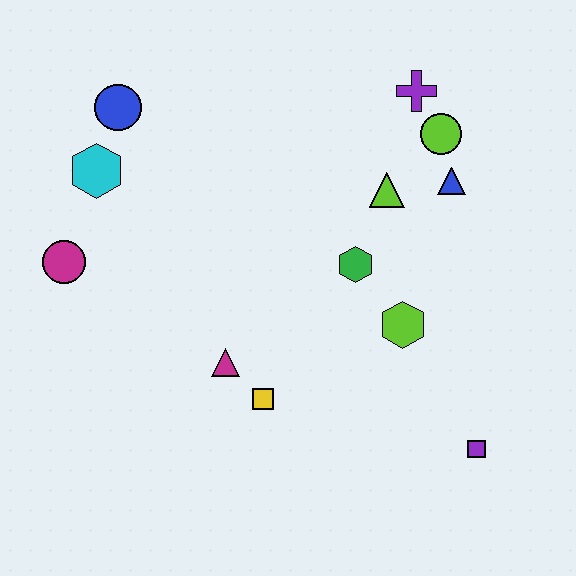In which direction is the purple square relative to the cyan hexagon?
The purple square is to the right of the cyan hexagon.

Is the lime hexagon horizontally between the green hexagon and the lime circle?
Yes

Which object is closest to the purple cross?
The lime circle is closest to the purple cross.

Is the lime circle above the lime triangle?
Yes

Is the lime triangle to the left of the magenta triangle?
No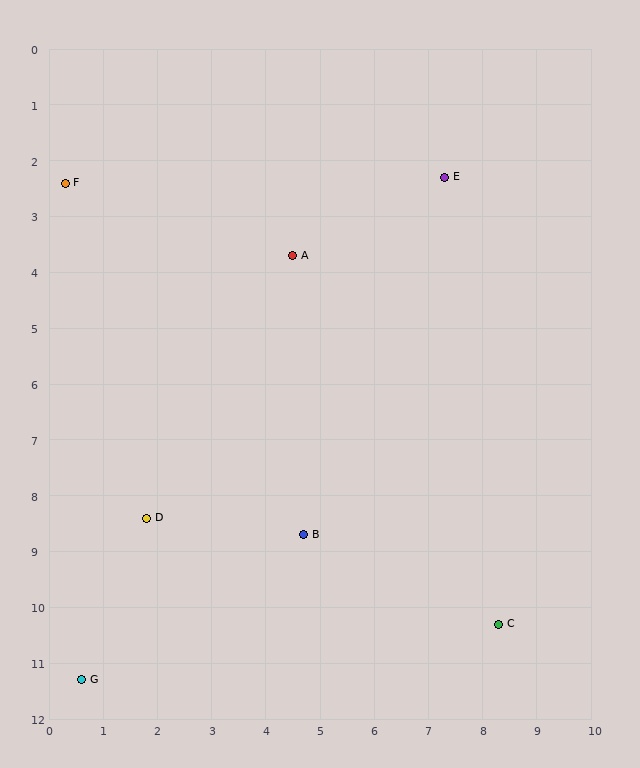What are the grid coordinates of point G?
Point G is at approximately (0.6, 11.3).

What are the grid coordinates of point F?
Point F is at approximately (0.3, 2.4).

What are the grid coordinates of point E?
Point E is at approximately (7.3, 2.3).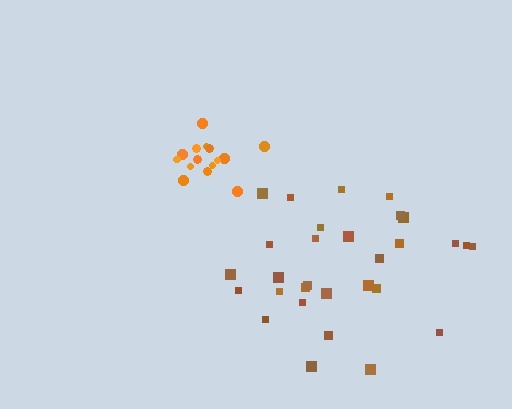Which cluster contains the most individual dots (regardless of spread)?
Brown (31).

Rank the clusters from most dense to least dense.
orange, brown.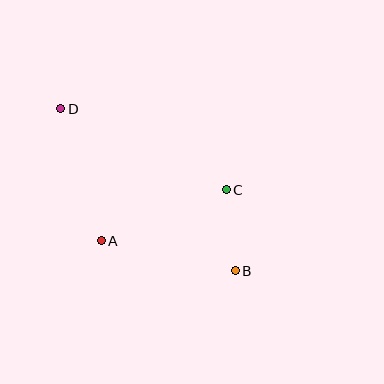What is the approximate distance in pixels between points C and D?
The distance between C and D is approximately 184 pixels.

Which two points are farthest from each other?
Points B and D are farthest from each other.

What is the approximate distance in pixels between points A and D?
The distance between A and D is approximately 138 pixels.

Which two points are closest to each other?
Points B and C are closest to each other.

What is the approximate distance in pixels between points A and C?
The distance between A and C is approximately 135 pixels.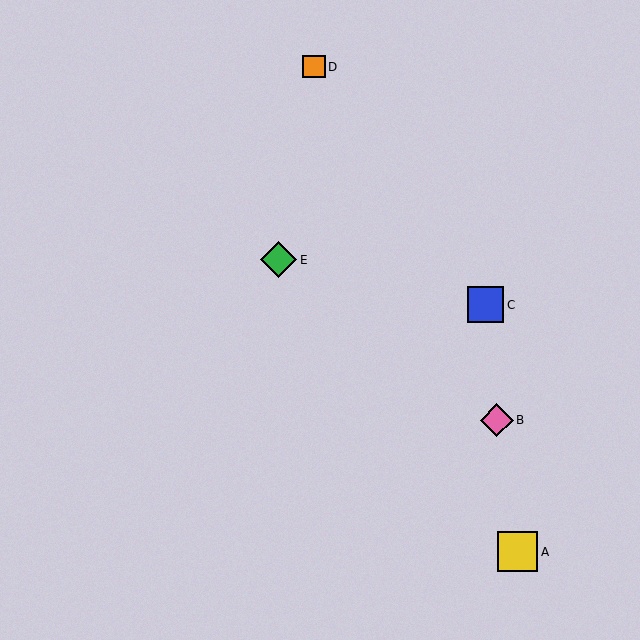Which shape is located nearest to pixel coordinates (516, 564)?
The yellow square (labeled A) at (517, 552) is nearest to that location.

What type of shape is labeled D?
Shape D is an orange square.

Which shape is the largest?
The yellow square (labeled A) is the largest.